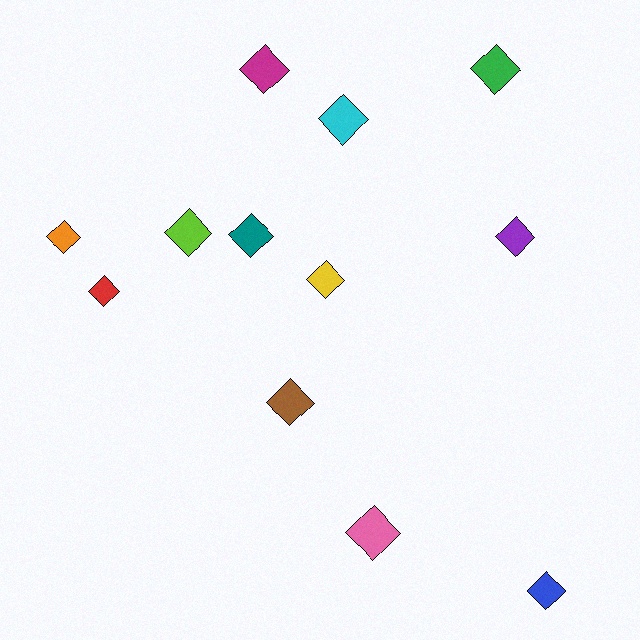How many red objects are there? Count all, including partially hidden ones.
There is 1 red object.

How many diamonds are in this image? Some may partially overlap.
There are 12 diamonds.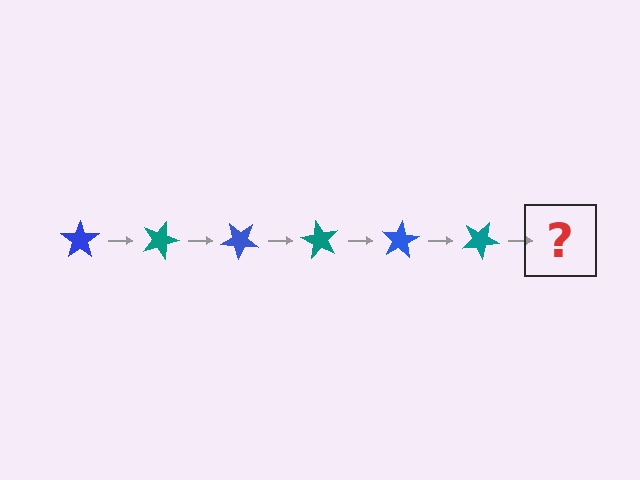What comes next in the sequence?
The next element should be a blue star, rotated 120 degrees from the start.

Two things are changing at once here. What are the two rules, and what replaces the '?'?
The two rules are that it rotates 20 degrees each step and the color cycles through blue and teal. The '?' should be a blue star, rotated 120 degrees from the start.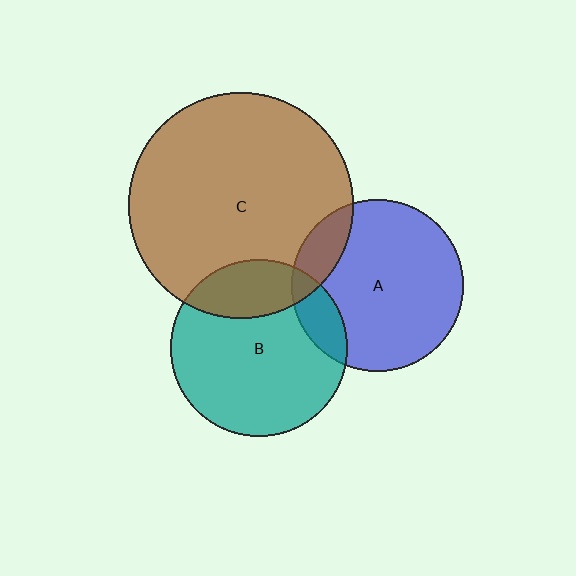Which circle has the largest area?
Circle C (brown).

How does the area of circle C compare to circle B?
Approximately 1.6 times.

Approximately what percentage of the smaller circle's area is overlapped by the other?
Approximately 25%.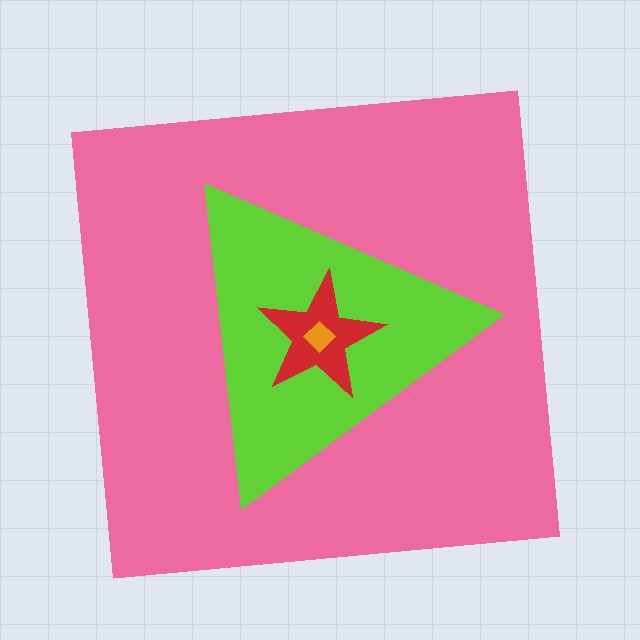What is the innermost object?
The orange diamond.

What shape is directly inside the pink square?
The lime triangle.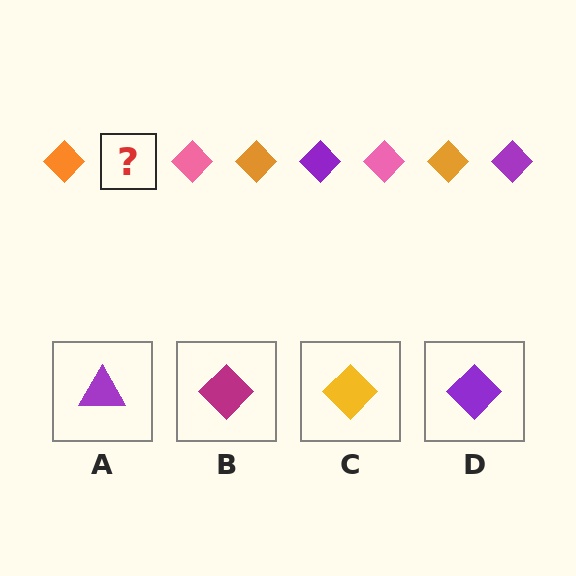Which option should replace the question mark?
Option D.